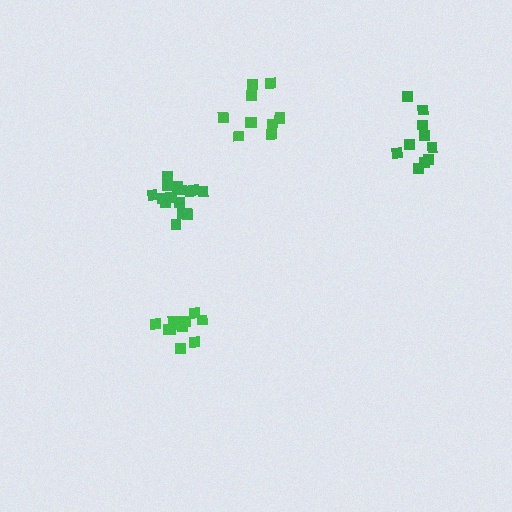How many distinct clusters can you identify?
There are 4 distinct clusters.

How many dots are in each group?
Group 1: 12 dots, Group 2: 11 dots, Group 3: 16 dots, Group 4: 10 dots (49 total).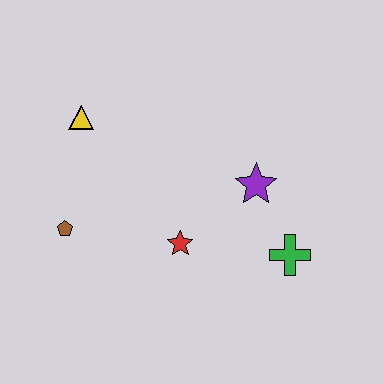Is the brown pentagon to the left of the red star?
Yes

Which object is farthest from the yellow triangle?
The green cross is farthest from the yellow triangle.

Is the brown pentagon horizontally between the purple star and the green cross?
No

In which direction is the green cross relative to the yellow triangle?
The green cross is to the right of the yellow triangle.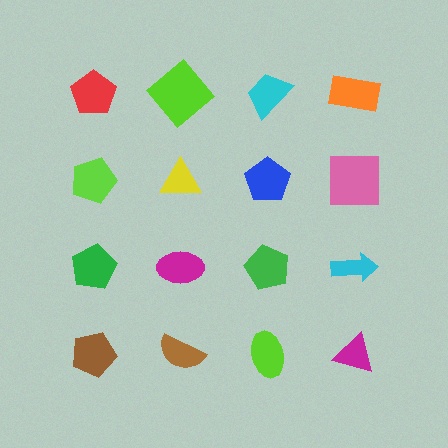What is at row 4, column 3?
A lime ellipse.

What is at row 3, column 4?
A cyan arrow.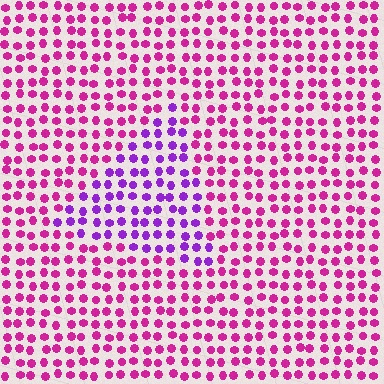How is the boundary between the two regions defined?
The boundary is defined purely by a slight shift in hue (about 39 degrees). Spacing, size, and orientation are identical on both sides.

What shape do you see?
I see a triangle.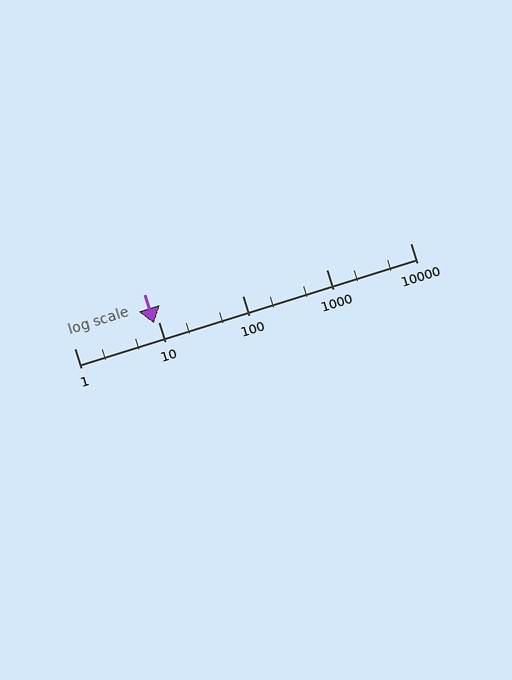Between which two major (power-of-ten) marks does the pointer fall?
The pointer is between 1 and 10.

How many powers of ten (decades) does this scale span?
The scale spans 4 decades, from 1 to 10000.